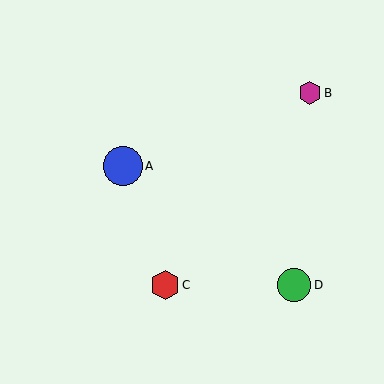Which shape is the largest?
The blue circle (labeled A) is the largest.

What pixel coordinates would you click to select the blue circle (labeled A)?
Click at (123, 166) to select the blue circle A.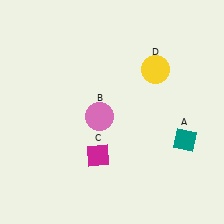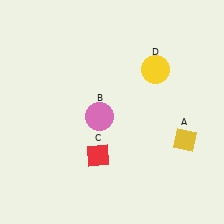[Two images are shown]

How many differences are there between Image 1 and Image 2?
There are 2 differences between the two images.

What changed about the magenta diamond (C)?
In Image 1, C is magenta. In Image 2, it changed to red.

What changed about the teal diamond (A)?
In Image 1, A is teal. In Image 2, it changed to yellow.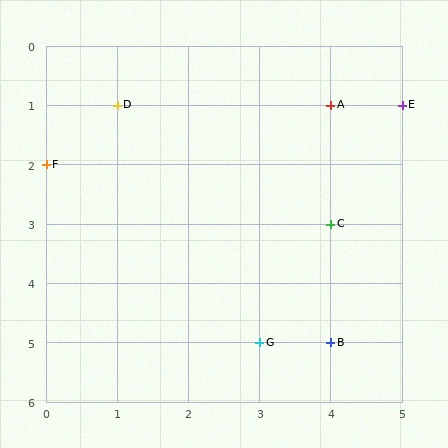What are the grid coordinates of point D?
Point D is at grid coordinates (1, 1).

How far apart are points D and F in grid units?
Points D and F are 1 column and 1 row apart (about 1.4 grid units diagonally).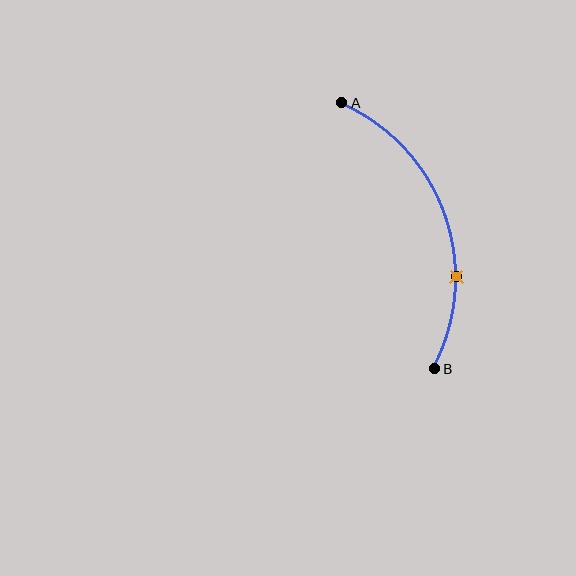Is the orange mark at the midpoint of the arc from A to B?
No. The orange mark lies on the arc but is closer to endpoint B. The arc midpoint would be at the point on the curve equidistant along the arc from both A and B.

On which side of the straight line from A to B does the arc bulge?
The arc bulges to the right of the straight line connecting A and B.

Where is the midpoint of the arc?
The arc midpoint is the point on the curve farthest from the straight line joining A and B. It sits to the right of that line.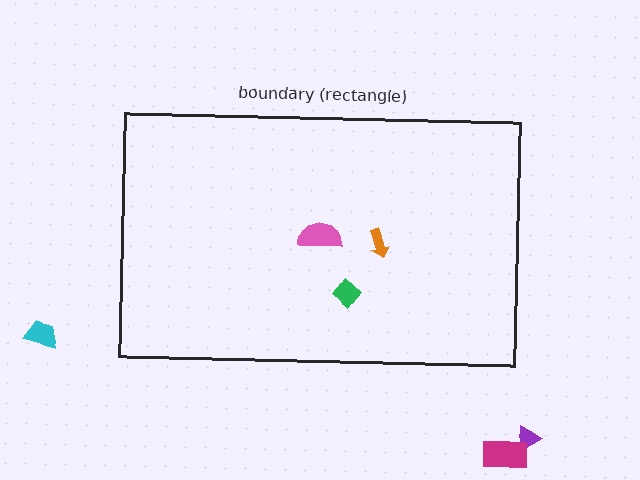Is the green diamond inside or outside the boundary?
Inside.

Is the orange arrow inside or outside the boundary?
Inside.